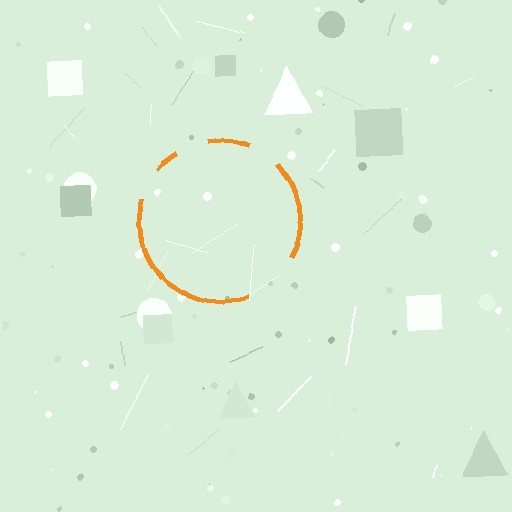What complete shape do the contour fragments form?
The contour fragments form a circle.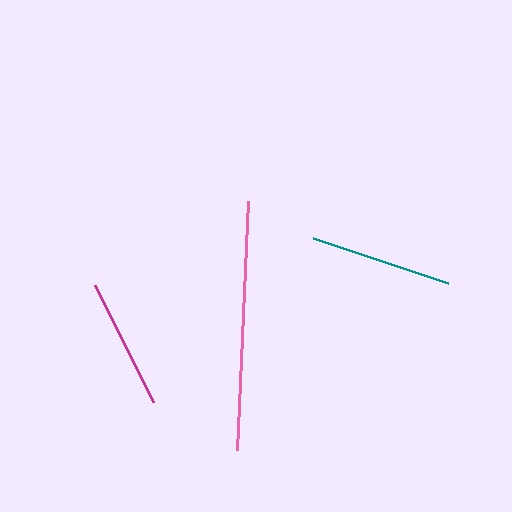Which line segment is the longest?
The pink line is the longest at approximately 249 pixels.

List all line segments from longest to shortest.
From longest to shortest: pink, teal, magenta.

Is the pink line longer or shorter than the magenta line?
The pink line is longer than the magenta line.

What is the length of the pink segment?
The pink segment is approximately 249 pixels long.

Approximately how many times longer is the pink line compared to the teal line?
The pink line is approximately 1.7 times the length of the teal line.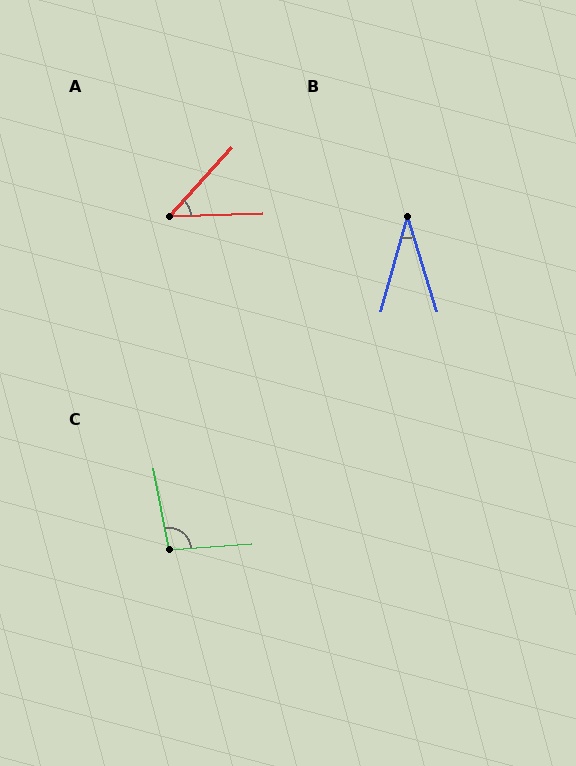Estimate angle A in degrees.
Approximately 46 degrees.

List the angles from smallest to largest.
B (33°), A (46°), C (97°).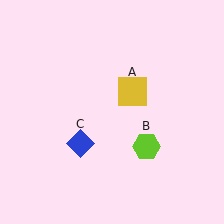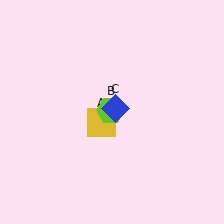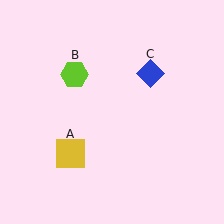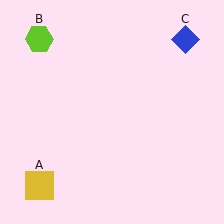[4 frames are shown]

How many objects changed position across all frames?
3 objects changed position: yellow square (object A), lime hexagon (object B), blue diamond (object C).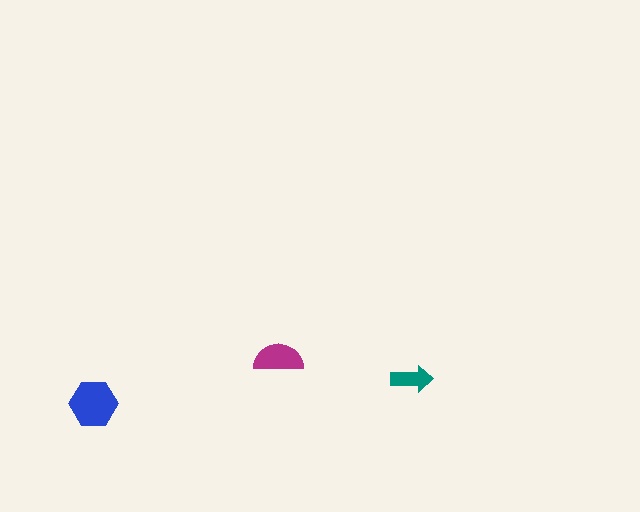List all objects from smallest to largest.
The teal arrow, the magenta semicircle, the blue hexagon.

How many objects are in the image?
There are 3 objects in the image.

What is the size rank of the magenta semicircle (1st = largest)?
2nd.